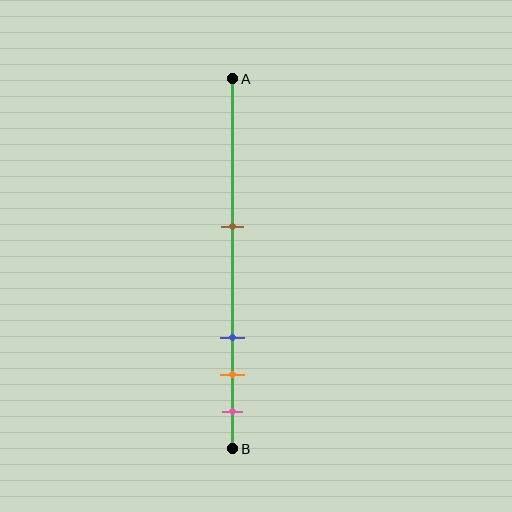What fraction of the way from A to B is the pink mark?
The pink mark is approximately 90% (0.9) of the way from A to B.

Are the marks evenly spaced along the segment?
No, the marks are not evenly spaced.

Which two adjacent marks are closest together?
The orange and pink marks are the closest adjacent pair.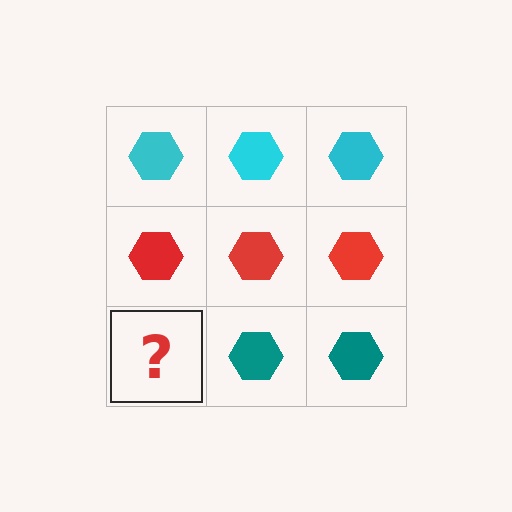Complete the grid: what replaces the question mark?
The question mark should be replaced with a teal hexagon.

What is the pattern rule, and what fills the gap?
The rule is that each row has a consistent color. The gap should be filled with a teal hexagon.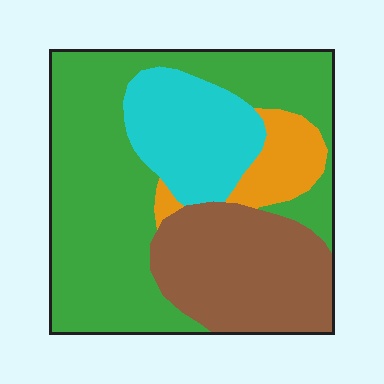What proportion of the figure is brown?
Brown takes up about one quarter (1/4) of the figure.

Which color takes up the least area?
Orange, at roughly 10%.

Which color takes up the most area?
Green, at roughly 50%.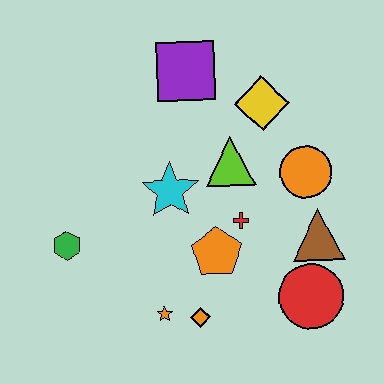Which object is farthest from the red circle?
The purple square is farthest from the red circle.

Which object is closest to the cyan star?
The lime triangle is closest to the cyan star.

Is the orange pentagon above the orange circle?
No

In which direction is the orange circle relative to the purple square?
The orange circle is to the right of the purple square.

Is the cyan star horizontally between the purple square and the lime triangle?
No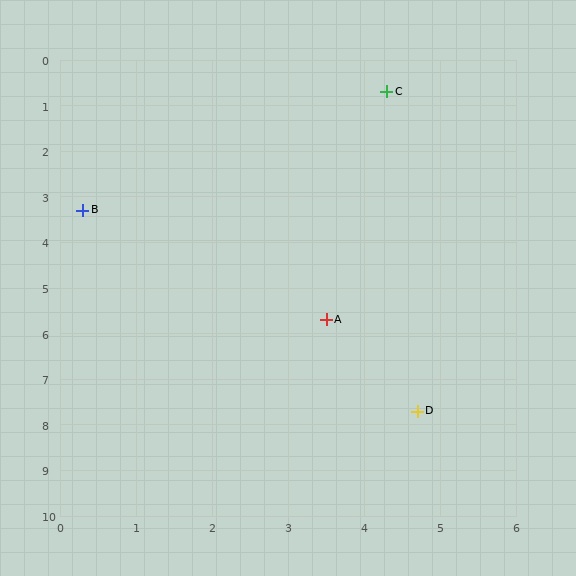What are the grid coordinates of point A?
Point A is at approximately (3.5, 5.7).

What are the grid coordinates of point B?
Point B is at approximately (0.3, 3.3).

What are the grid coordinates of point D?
Point D is at approximately (4.7, 7.7).